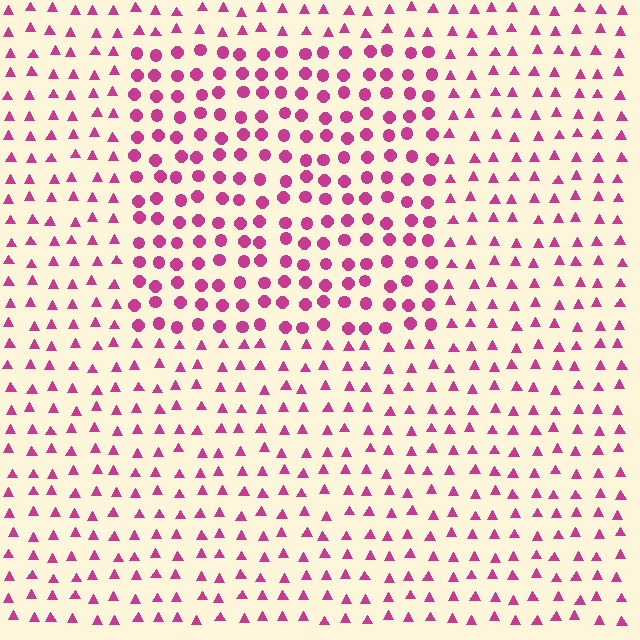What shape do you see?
I see a rectangle.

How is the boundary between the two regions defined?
The boundary is defined by a change in element shape: circles inside vs. triangles outside. All elements share the same color and spacing.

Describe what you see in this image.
The image is filled with small magenta elements arranged in a uniform grid. A rectangle-shaped region contains circles, while the surrounding area contains triangles. The boundary is defined purely by the change in element shape.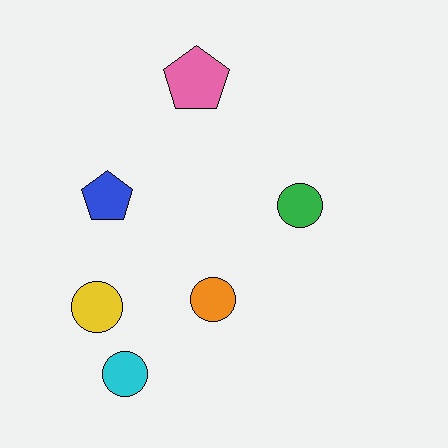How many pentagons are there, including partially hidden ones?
There are 2 pentagons.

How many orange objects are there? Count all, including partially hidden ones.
There is 1 orange object.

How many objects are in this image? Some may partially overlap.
There are 6 objects.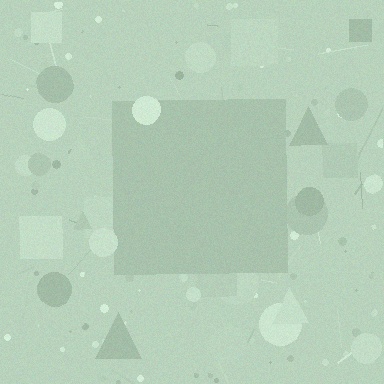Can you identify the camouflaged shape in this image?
The camouflaged shape is a square.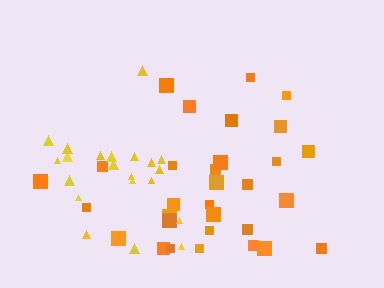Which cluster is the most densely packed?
Yellow.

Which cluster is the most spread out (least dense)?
Orange.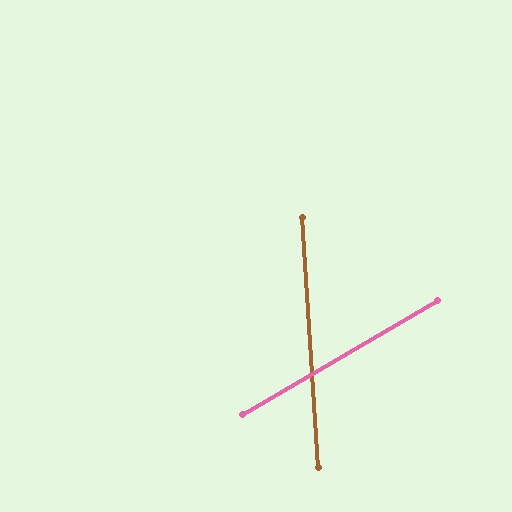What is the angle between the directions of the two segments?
Approximately 63 degrees.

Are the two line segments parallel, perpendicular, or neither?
Neither parallel nor perpendicular — they differ by about 63°.